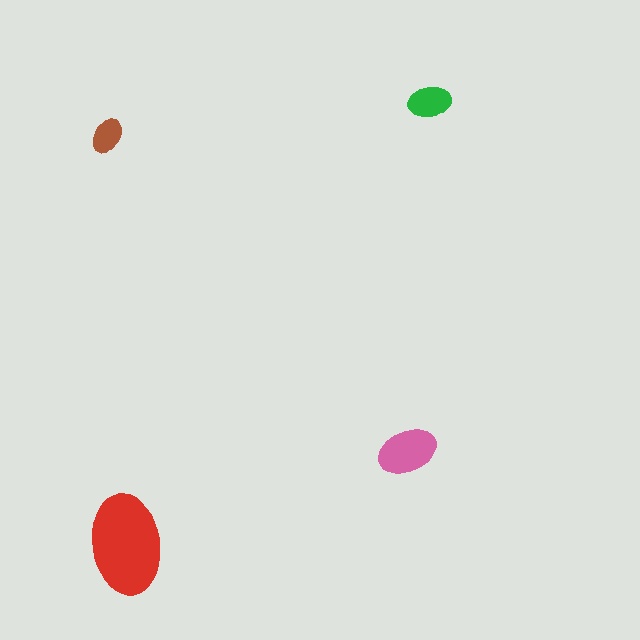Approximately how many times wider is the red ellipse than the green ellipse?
About 2.5 times wider.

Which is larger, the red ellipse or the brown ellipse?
The red one.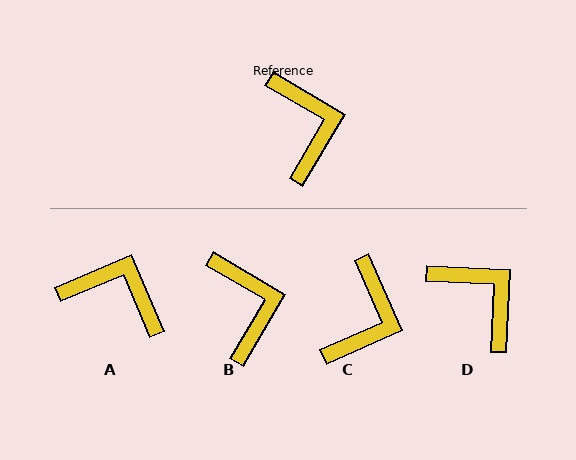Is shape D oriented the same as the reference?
No, it is off by about 28 degrees.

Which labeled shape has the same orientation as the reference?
B.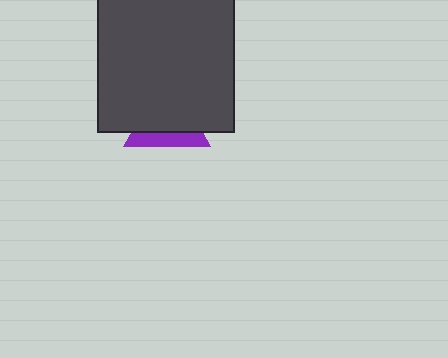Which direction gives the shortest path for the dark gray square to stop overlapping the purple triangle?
Moving up gives the shortest separation.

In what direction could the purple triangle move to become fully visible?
The purple triangle could move down. That would shift it out from behind the dark gray square entirely.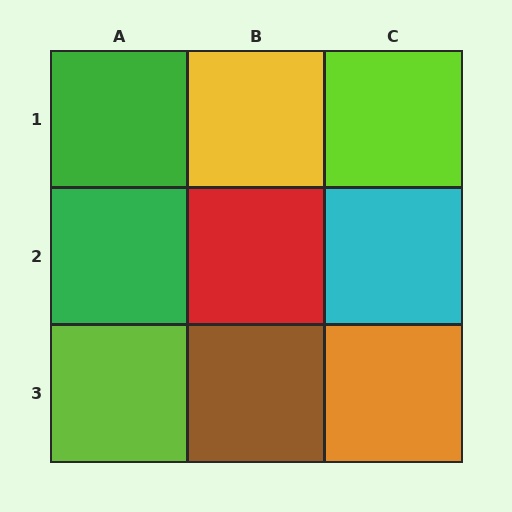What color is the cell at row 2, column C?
Cyan.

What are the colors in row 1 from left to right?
Green, yellow, lime.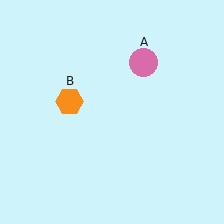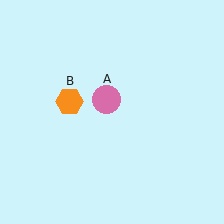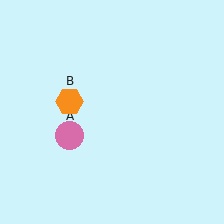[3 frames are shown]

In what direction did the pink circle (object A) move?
The pink circle (object A) moved down and to the left.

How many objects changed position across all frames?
1 object changed position: pink circle (object A).